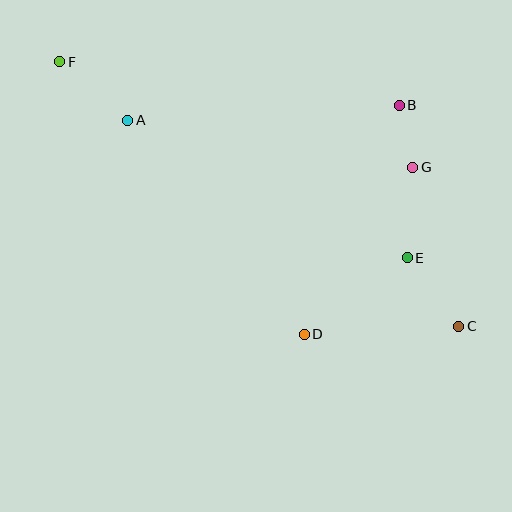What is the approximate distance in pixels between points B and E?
The distance between B and E is approximately 152 pixels.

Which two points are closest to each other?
Points B and G are closest to each other.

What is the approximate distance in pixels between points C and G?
The distance between C and G is approximately 165 pixels.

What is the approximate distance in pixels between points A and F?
The distance between A and F is approximately 90 pixels.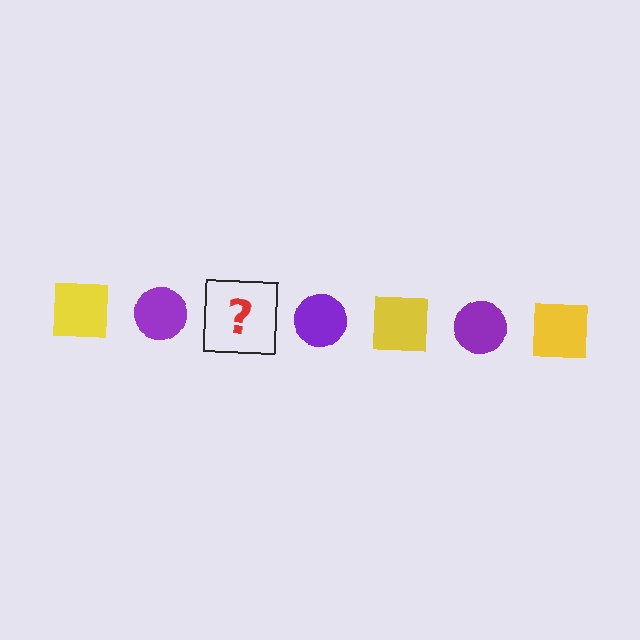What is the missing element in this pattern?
The missing element is a yellow square.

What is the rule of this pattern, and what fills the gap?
The rule is that the pattern alternates between yellow square and purple circle. The gap should be filled with a yellow square.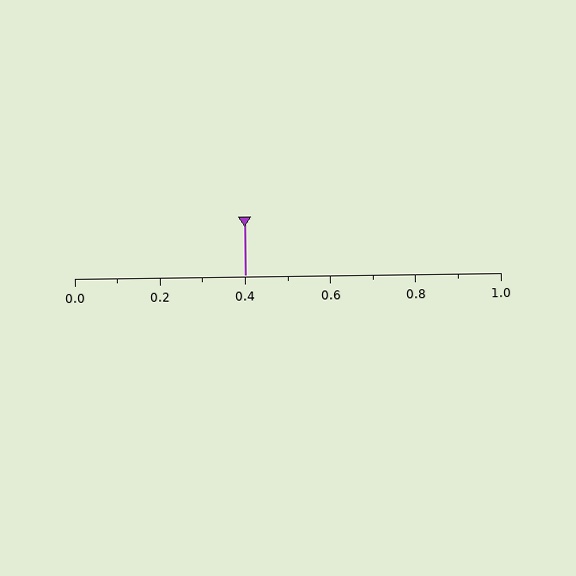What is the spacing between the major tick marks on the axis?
The major ticks are spaced 0.2 apart.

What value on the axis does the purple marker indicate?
The marker indicates approximately 0.4.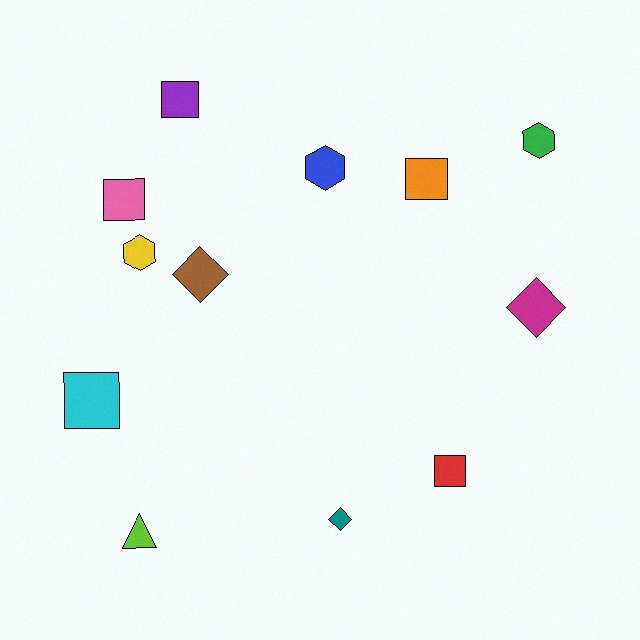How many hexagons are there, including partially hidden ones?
There are 3 hexagons.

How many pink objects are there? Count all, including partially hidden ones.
There is 1 pink object.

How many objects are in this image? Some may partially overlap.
There are 12 objects.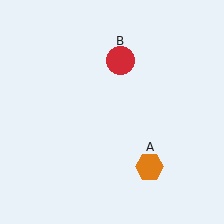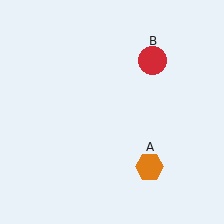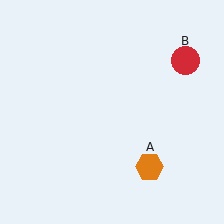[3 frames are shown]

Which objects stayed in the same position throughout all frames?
Orange hexagon (object A) remained stationary.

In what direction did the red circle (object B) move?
The red circle (object B) moved right.